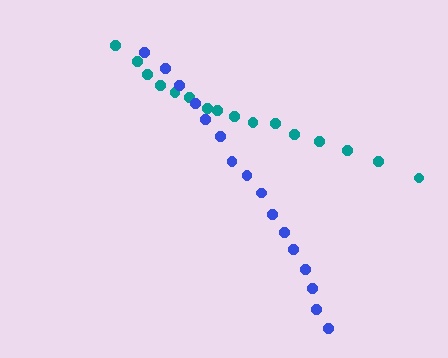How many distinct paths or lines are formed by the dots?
There are 2 distinct paths.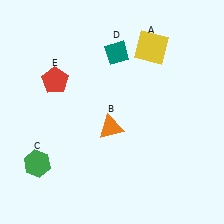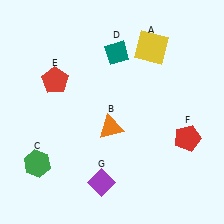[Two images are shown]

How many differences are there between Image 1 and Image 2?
There are 2 differences between the two images.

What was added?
A red pentagon (F), a purple diamond (G) were added in Image 2.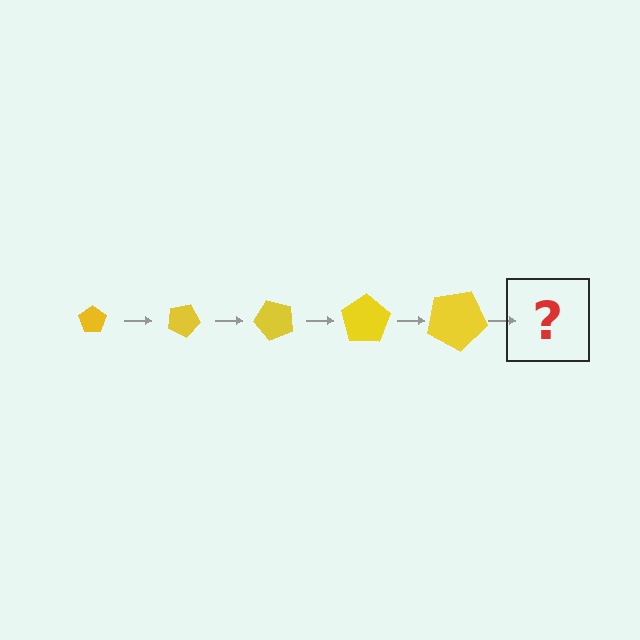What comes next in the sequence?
The next element should be a pentagon, larger than the previous one and rotated 125 degrees from the start.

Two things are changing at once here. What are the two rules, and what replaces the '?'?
The two rules are that the pentagon grows larger each step and it rotates 25 degrees each step. The '?' should be a pentagon, larger than the previous one and rotated 125 degrees from the start.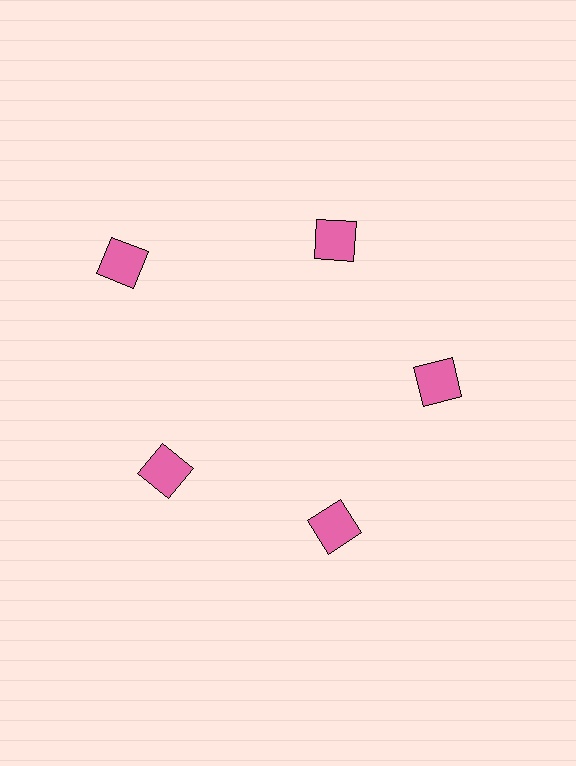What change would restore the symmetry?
The symmetry would be restored by moving it inward, back onto the ring so that all 5 squares sit at equal angles and equal distance from the center.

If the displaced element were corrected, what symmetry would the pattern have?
It would have 5-fold rotational symmetry — the pattern would map onto itself every 72 degrees.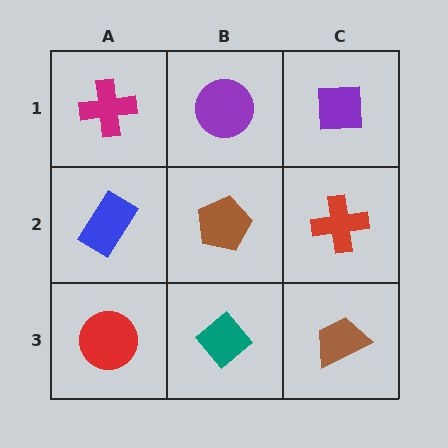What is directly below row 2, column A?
A red circle.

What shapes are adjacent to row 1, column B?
A brown pentagon (row 2, column B), a magenta cross (row 1, column A), a purple square (row 1, column C).